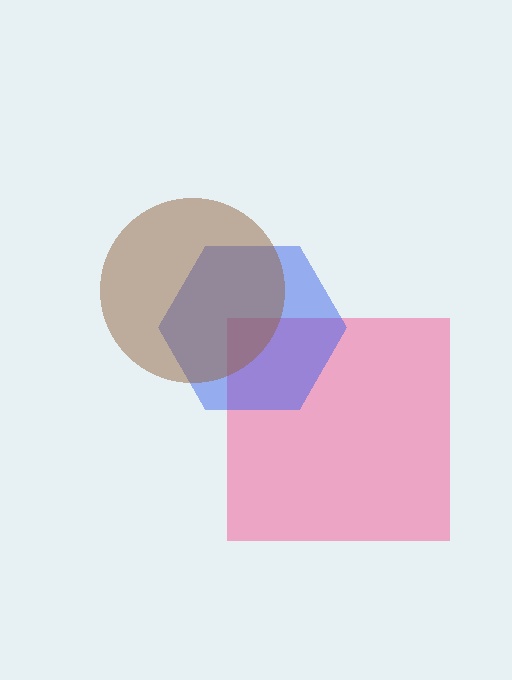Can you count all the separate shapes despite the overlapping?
Yes, there are 3 separate shapes.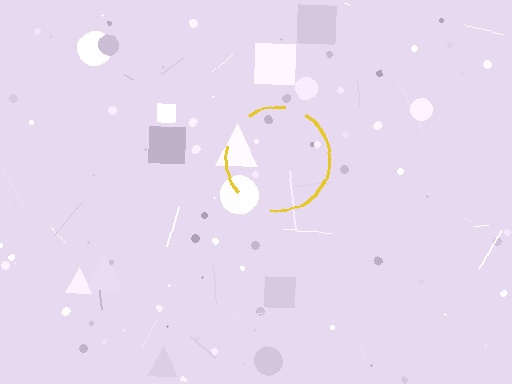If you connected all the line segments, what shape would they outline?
They would outline a circle.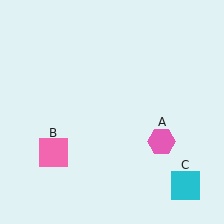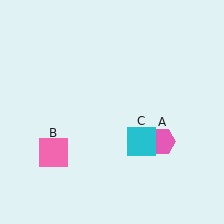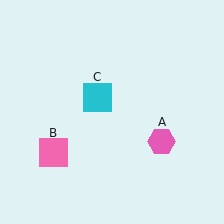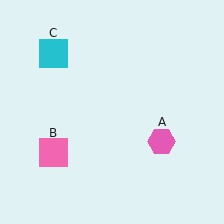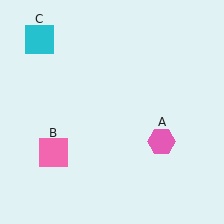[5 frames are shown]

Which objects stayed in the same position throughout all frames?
Pink hexagon (object A) and pink square (object B) remained stationary.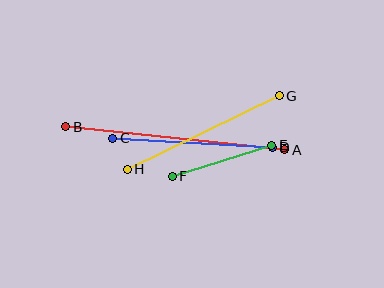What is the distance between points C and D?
The distance is approximately 160 pixels.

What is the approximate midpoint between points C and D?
The midpoint is at approximately (193, 143) pixels.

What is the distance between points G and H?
The distance is approximately 169 pixels.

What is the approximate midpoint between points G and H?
The midpoint is at approximately (203, 132) pixels.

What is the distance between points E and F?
The distance is approximately 104 pixels.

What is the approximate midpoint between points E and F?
The midpoint is at approximately (222, 161) pixels.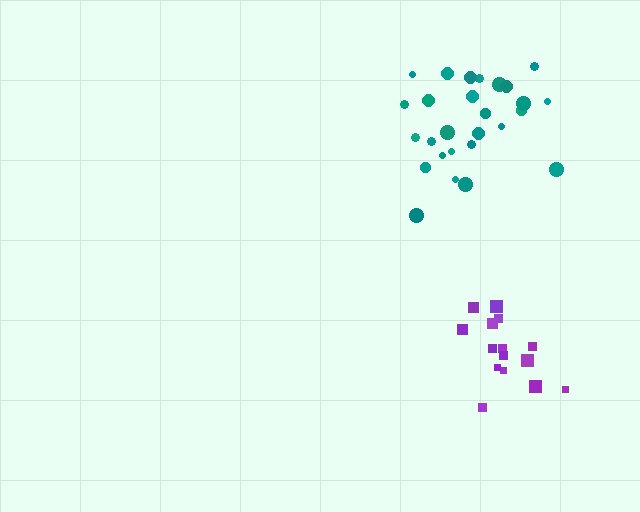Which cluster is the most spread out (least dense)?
Purple.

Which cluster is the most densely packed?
Teal.